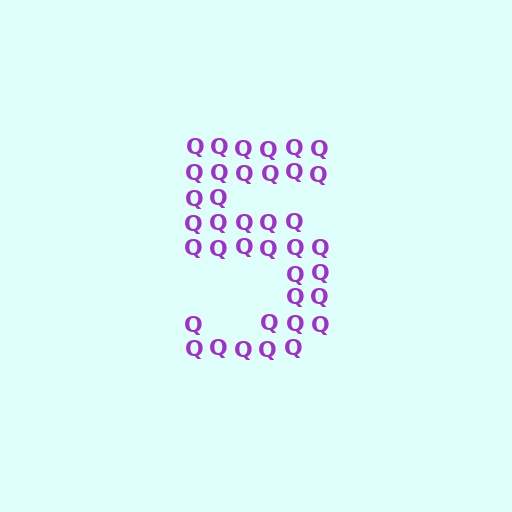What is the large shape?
The large shape is the digit 5.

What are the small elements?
The small elements are letter Q's.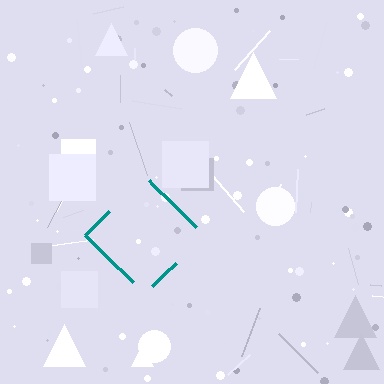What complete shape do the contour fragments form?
The contour fragments form a diamond.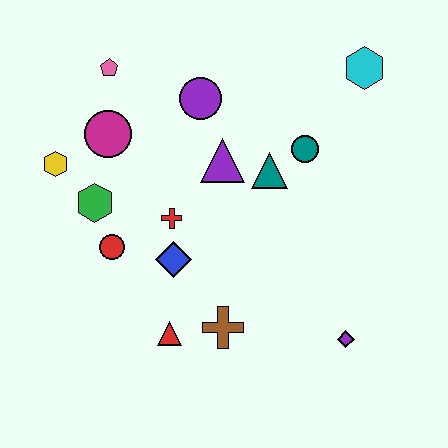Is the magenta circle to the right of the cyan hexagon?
No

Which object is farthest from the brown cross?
The cyan hexagon is farthest from the brown cross.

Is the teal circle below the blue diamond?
No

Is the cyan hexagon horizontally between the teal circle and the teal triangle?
No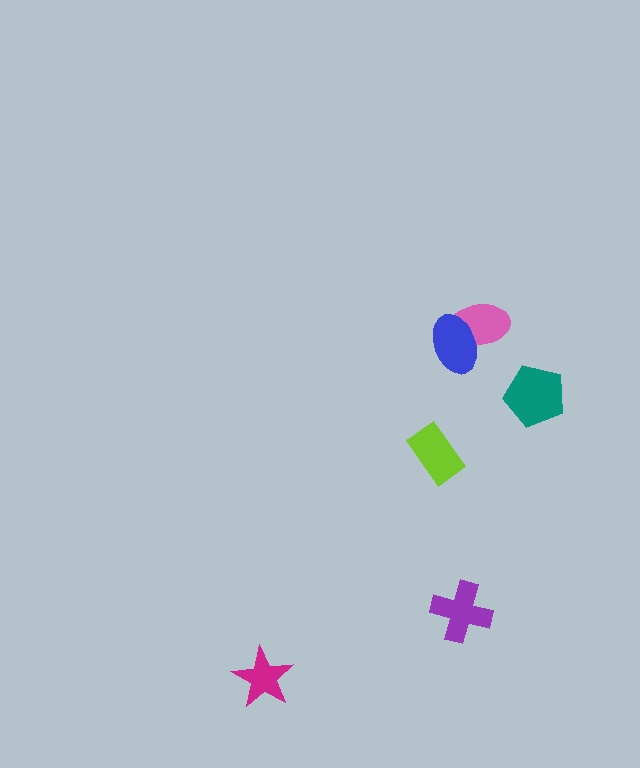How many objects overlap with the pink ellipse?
1 object overlaps with the pink ellipse.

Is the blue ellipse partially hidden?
No, no other shape covers it.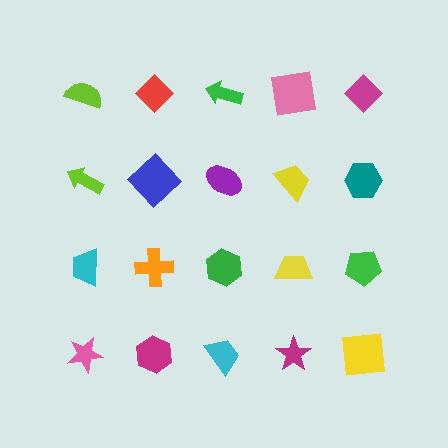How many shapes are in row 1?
5 shapes.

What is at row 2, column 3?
A purple ellipse.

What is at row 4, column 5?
A yellow square.